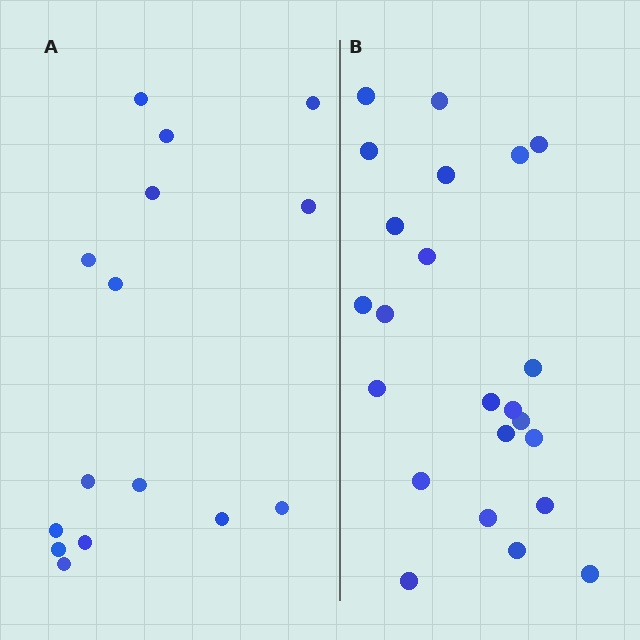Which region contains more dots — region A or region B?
Region B (the right region) has more dots.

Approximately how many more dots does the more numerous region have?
Region B has roughly 8 or so more dots than region A.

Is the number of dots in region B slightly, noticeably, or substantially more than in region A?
Region B has substantially more. The ratio is roughly 1.5 to 1.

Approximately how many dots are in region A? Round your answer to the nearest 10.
About 20 dots. (The exact count is 15, which rounds to 20.)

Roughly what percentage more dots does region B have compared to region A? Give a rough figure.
About 55% more.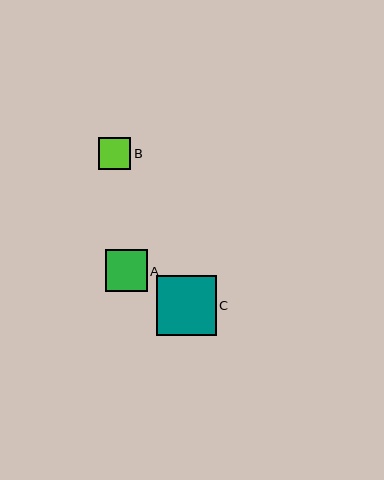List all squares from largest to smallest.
From largest to smallest: C, A, B.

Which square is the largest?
Square C is the largest with a size of approximately 60 pixels.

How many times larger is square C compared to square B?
Square C is approximately 1.9 times the size of square B.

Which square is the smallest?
Square B is the smallest with a size of approximately 32 pixels.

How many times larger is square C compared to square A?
Square C is approximately 1.4 times the size of square A.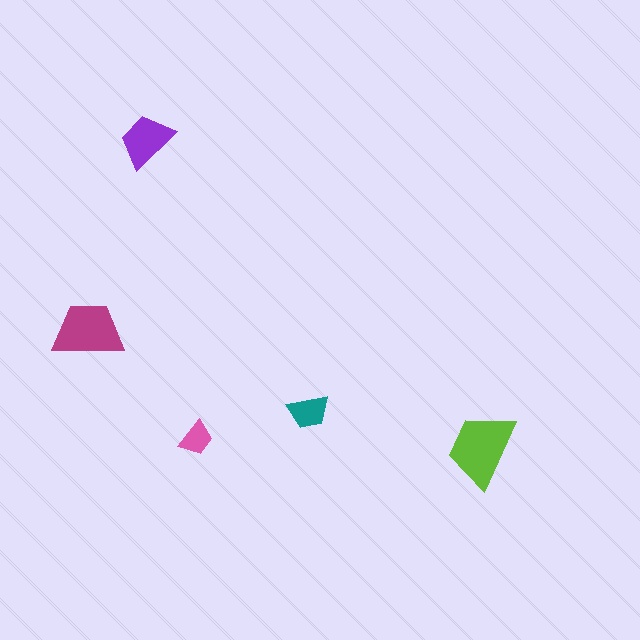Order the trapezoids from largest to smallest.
the lime one, the magenta one, the purple one, the teal one, the pink one.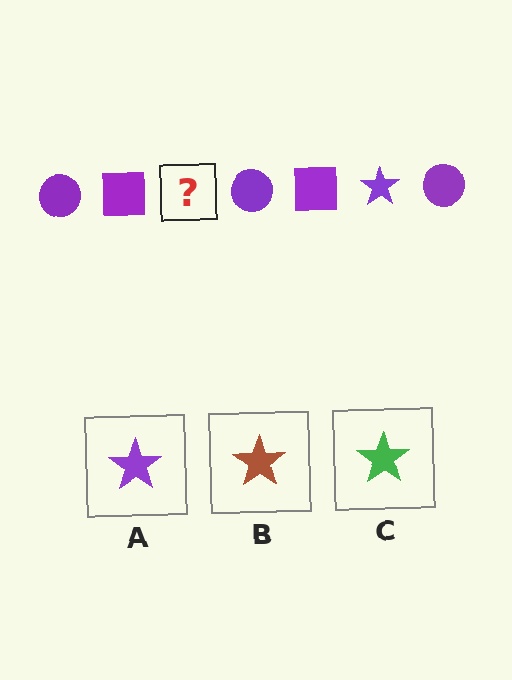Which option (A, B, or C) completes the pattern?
A.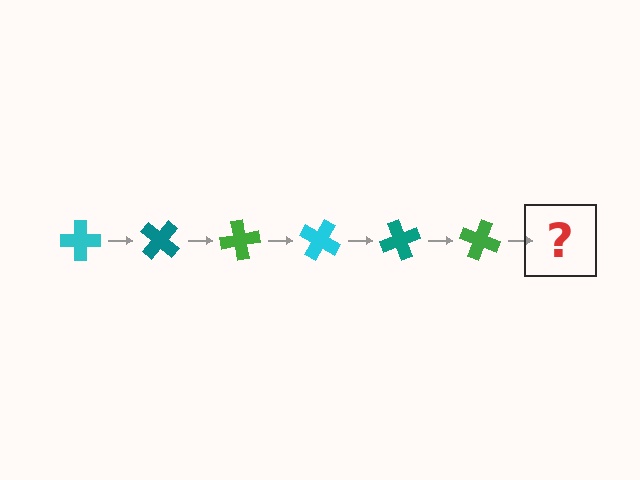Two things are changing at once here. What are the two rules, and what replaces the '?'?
The two rules are that it rotates 40 degrees each step and the color cycles through cyan, teal, and green. The '?' should be a cyan cross, rotated 240 degrees from the start.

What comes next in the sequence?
The next element should be a cyan cross, rotated 240 degrees from the start.